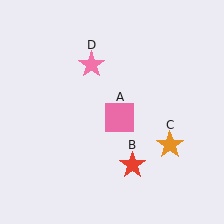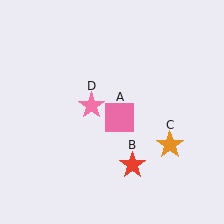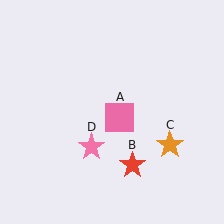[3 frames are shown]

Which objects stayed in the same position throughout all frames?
Pink square (object A) and red star (object B) and orange star (object C) remained stationary.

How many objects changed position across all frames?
1 object changed position: pink star (object D).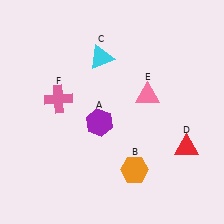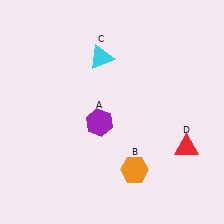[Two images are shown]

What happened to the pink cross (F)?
The pink cross (F) was removed in Image 2. It was in the top-left area of Image 1.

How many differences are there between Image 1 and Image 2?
There are 2 differences between the two images.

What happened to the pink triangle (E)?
The pink triangle (E) was removed in Image 2. It was in the top-right area of Image 1.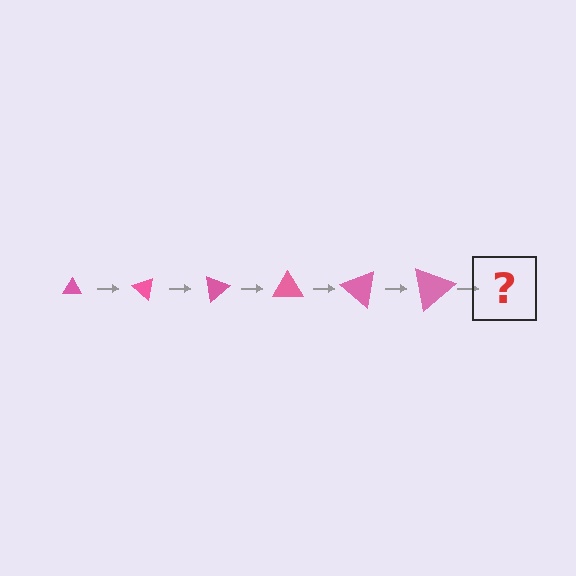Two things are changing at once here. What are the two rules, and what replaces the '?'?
The two rules are that the triangle grows larger each step and it rotates 40 degrees each step. The '?' should be a triangle, larger than the previous one and rotated 240 degrees from the start.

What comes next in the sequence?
The next element should be a triangle, larger than the previous one and rotated 240 degrees from the start.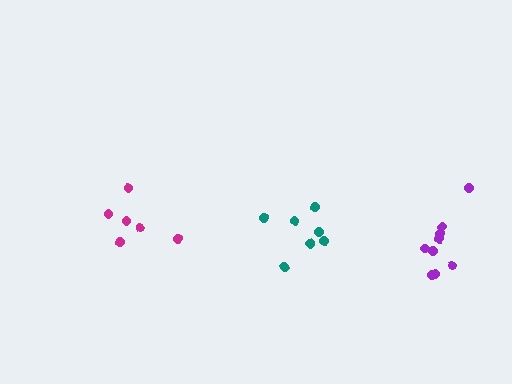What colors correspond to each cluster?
The clusters are colored: magenta, teal, purple.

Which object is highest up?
The magenta cluster is topmost.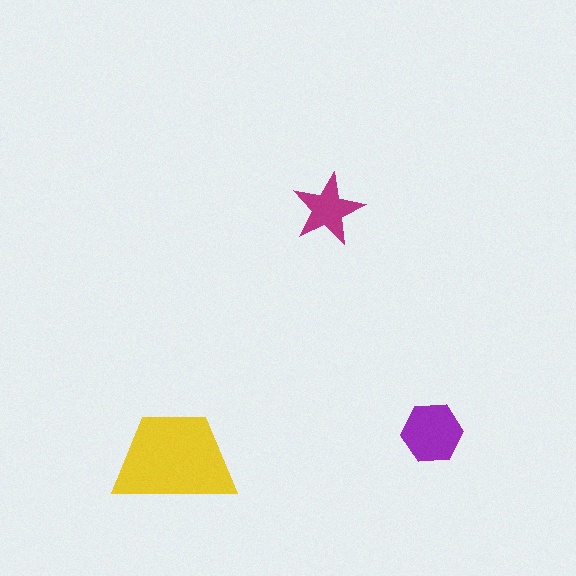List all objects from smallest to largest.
The magenta star, the purple hexagon, the yellow trapezoid.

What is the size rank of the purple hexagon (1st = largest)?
2nd.